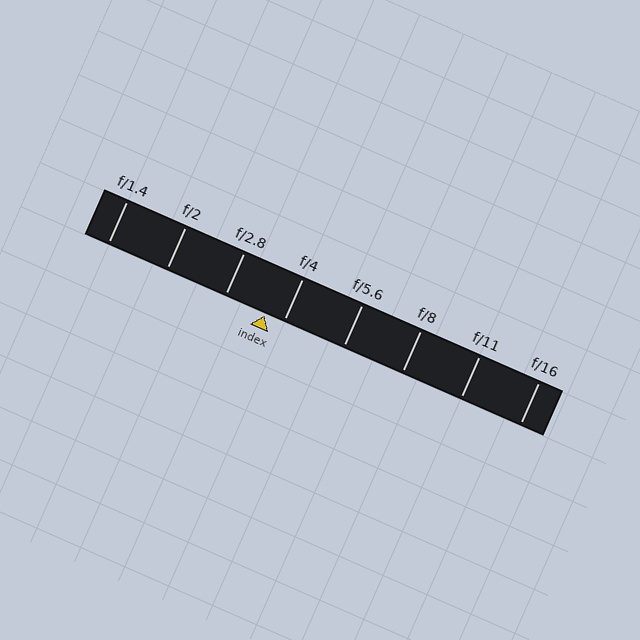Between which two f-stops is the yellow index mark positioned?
The index mark is between f/2.8 and f/4.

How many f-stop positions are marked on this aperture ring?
There are 8 f-stop positions marked.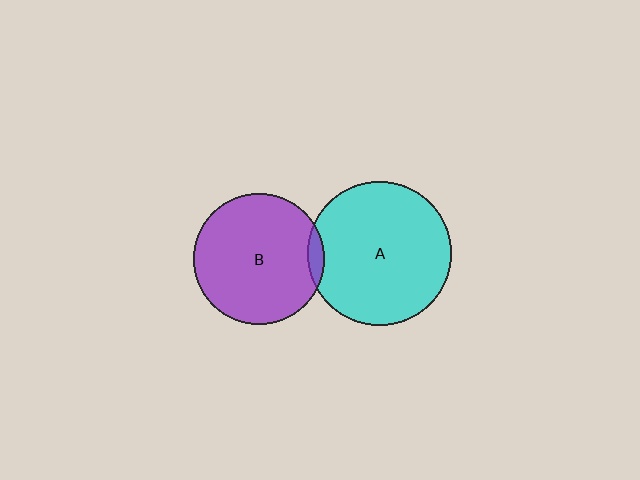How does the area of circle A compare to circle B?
Approximately 1.2 times.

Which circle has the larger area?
Circle A (cyan).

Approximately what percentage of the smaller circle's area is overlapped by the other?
Approximately 5%.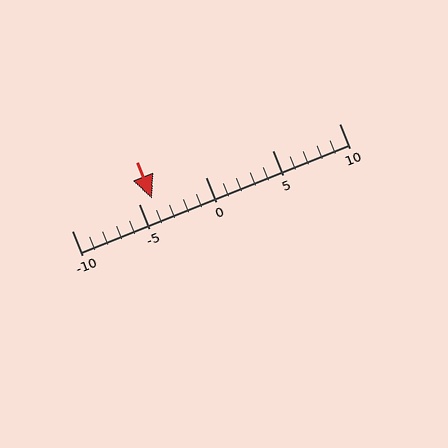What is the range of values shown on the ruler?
The ruler shows values from -10 to 10.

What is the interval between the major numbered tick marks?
The major tick marks are spaced 5 units apart.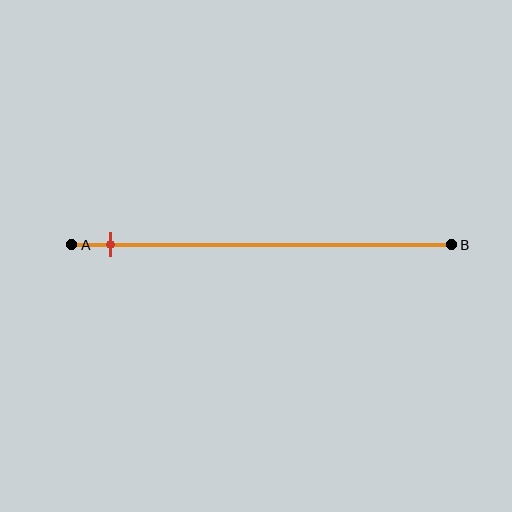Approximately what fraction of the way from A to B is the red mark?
The red mark is approximately 10% of the way from A to B.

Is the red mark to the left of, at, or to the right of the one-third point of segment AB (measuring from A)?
The red mark is to the left of the one-third point of segment AB.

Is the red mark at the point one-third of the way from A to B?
No, the mark is at about 10% from A, not at the 33% one-third point.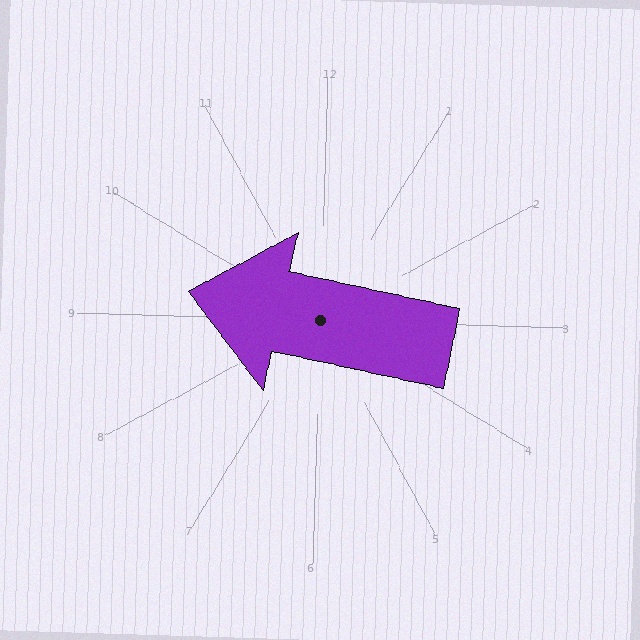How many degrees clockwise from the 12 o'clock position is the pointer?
Approximately 281 degrees.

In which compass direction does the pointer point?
West.